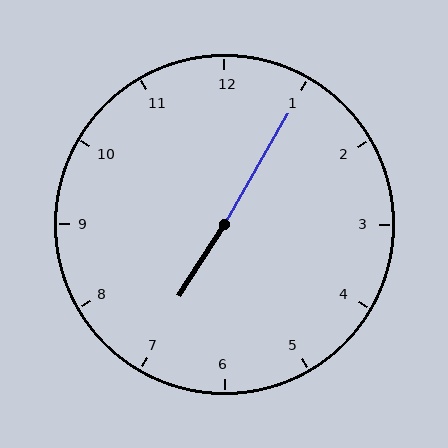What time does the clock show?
7:05.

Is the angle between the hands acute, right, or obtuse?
It is obtuse.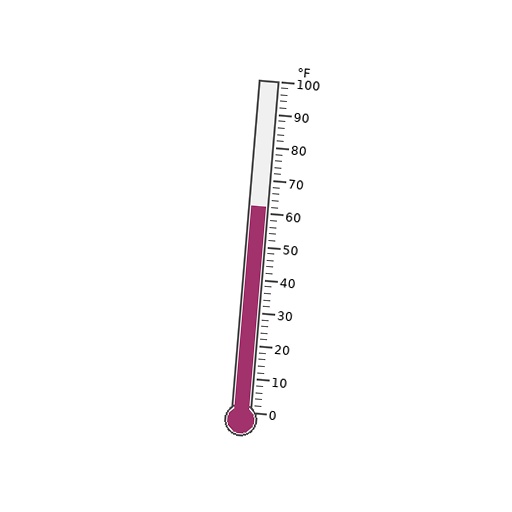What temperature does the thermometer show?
The thermometer shows approximately 62°F.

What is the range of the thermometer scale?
The thermometer scale ranges from 0°F to 100°F.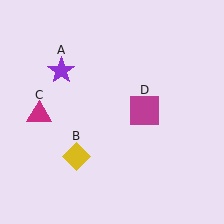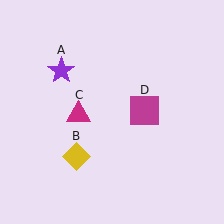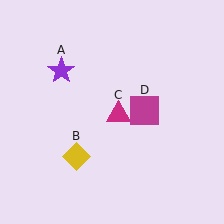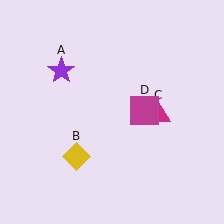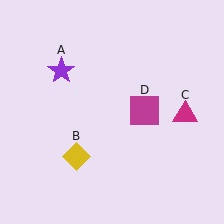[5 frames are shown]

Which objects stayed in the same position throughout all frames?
Purple star (object A) and yellow diamond (object B) and magenta square (object D) remained stationary.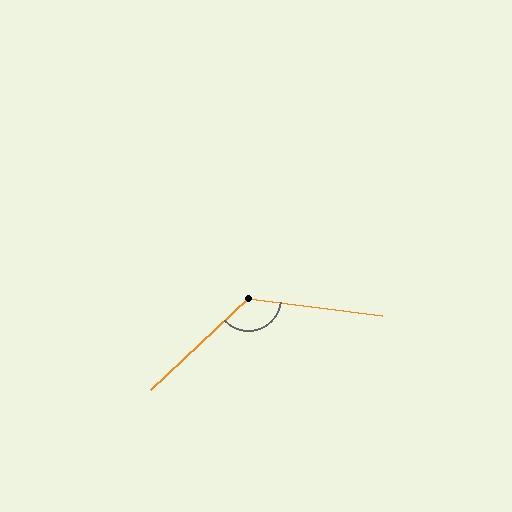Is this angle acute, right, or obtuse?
It is obtuse.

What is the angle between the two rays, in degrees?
Approximately 129 degrees.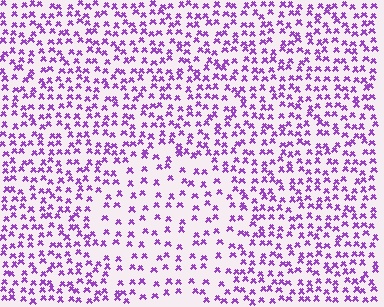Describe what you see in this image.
The image contains small purple elements arranged at two different densities. A circle-shaped region is visible where the elements are less densely packed than the surrounding area.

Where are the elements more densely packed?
The elements are more densely packed outside the circle boundary.